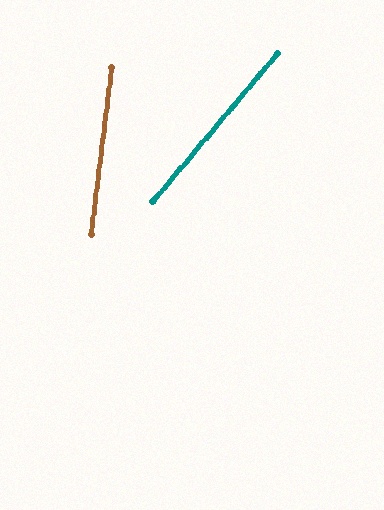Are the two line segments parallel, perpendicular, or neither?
Neither parallel nor perpendicular — they differ by about 33°.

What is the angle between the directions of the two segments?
Approximately 33 degrees.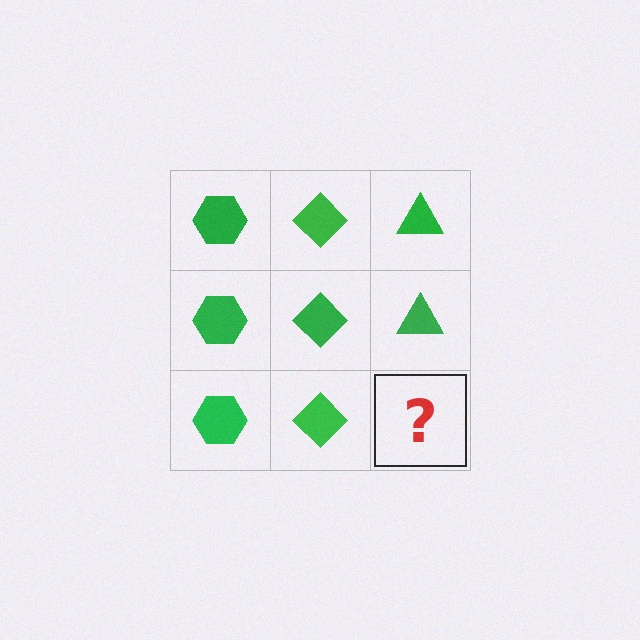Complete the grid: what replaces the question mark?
The question mark should be replaced with a green triangle.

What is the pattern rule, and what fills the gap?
The rule is that each column has a consistent shape. The gap should be filled with a green triangle.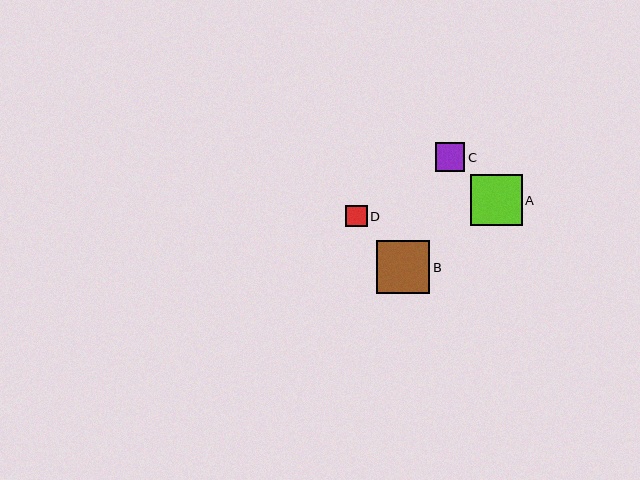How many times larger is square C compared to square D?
Square C is approximately 1.4 times the size of square D.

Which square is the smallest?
Square D is the smallest with a size of approximately 21 pixels.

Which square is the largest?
Square B is the largest with a size of approximately 53 pixels.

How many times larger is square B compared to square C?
Square B is approximately 1.8 times the size of square C.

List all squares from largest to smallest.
From largest to smallest: B, A, C, D.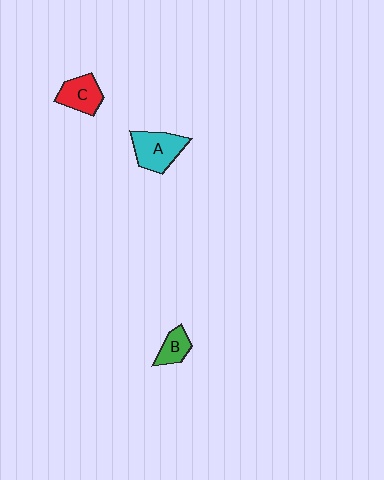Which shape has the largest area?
Shape A (cyan).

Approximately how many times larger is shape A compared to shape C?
Approximately 1.3 times.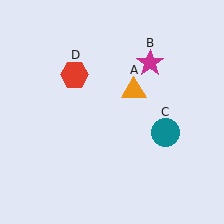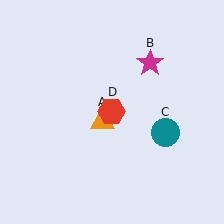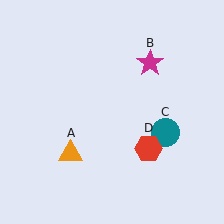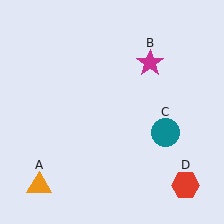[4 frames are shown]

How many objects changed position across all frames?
2 objects changed position: orange triangle (object A), red hexagon (object D).